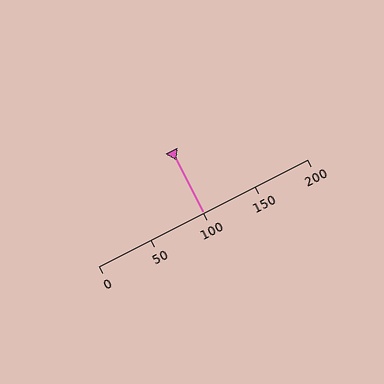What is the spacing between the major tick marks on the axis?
The major ticks are spaced 50 apart.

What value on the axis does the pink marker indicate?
The marker indicates approximately 100.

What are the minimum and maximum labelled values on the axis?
The axis runs from 0 to 200.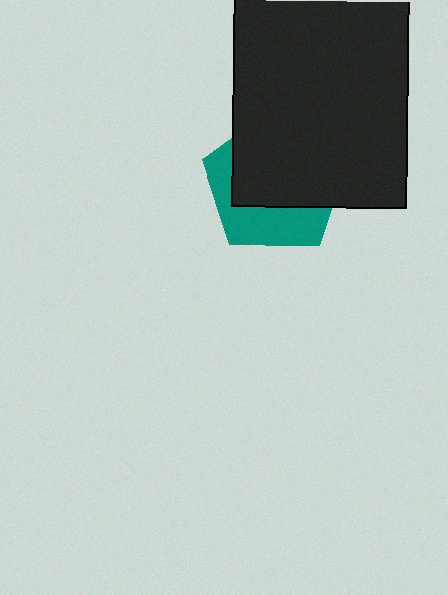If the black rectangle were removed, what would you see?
You would see the complete teal pentagon.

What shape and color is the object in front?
The object in front is a black rectangle.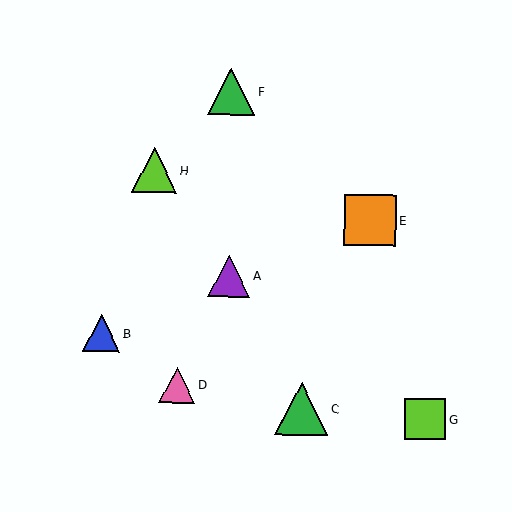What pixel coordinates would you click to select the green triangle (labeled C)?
Click at (302, 409) to select the green triangle C.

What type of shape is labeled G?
Shape G is a lime square.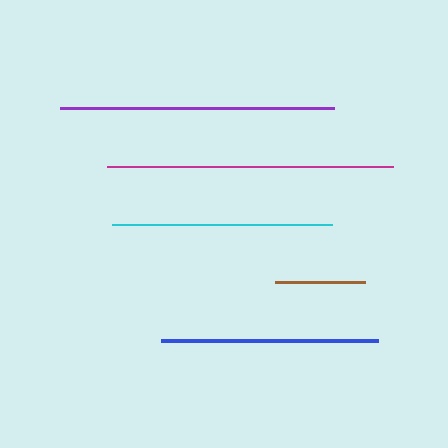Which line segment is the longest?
The magenta line is the longest at approximately 285 pixels.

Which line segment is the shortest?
The brown line is the shortest at approximately 90 pixels.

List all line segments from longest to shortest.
From longest to shortest: magenta, purple, cyan, blue, brown.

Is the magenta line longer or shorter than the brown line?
The magenta line is longer than the brown line.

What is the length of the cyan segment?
The cyan segment is approximately 220 pixels long.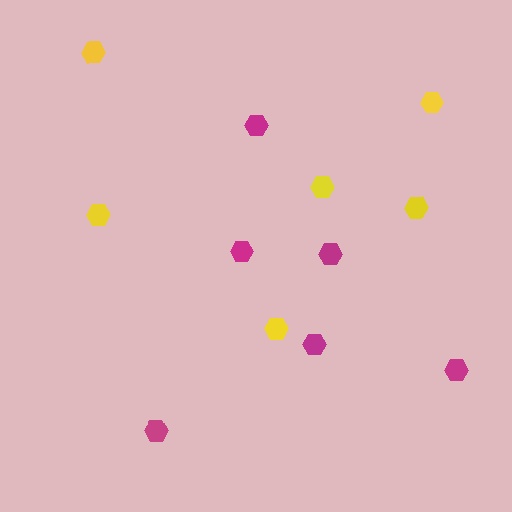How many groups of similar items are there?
There are 2 groups: one group of magenta hexagons (6) and one group of yellow hexagons (6).